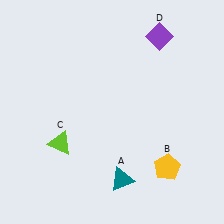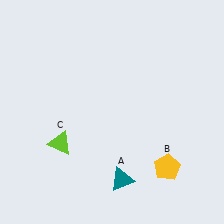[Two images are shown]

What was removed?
The purple diamond (D) was removed in Image 2.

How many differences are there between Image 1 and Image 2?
There is 1 difference between the two images.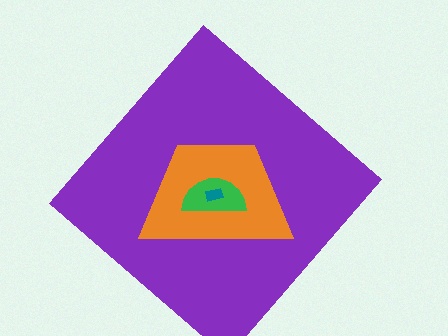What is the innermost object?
The teal rectangle.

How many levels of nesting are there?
4.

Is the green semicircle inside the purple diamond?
Yes.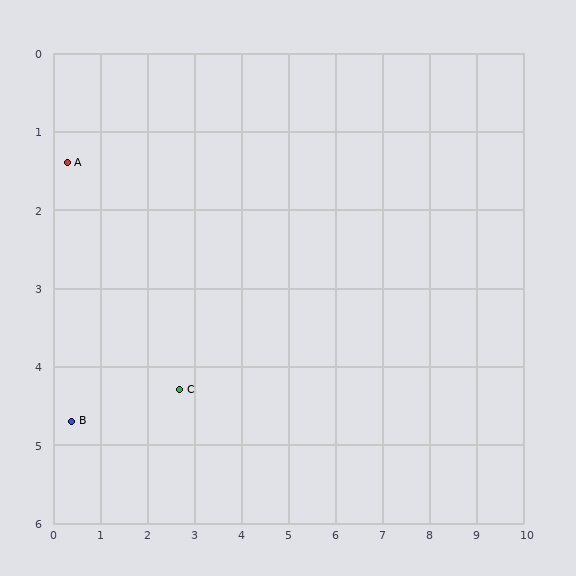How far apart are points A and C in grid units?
Points A and C are about 3.8 grid units apart.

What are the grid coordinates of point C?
Point C is at approximately (2.7, 4.3).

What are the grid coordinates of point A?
Point A is at approximately (0.3, 1.4).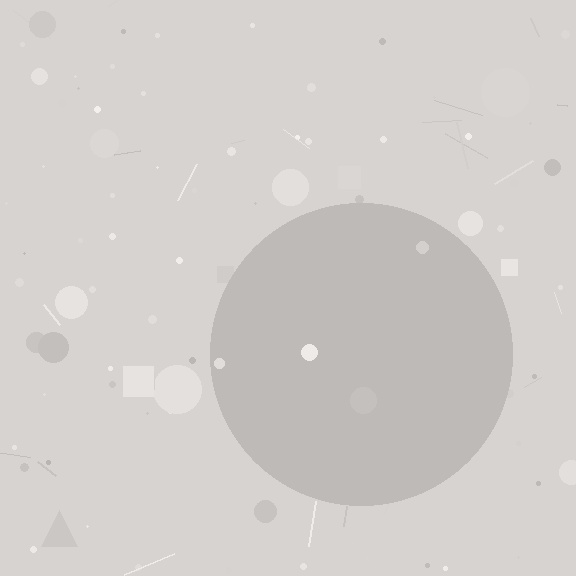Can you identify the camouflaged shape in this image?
The camouflaged shape is a circle.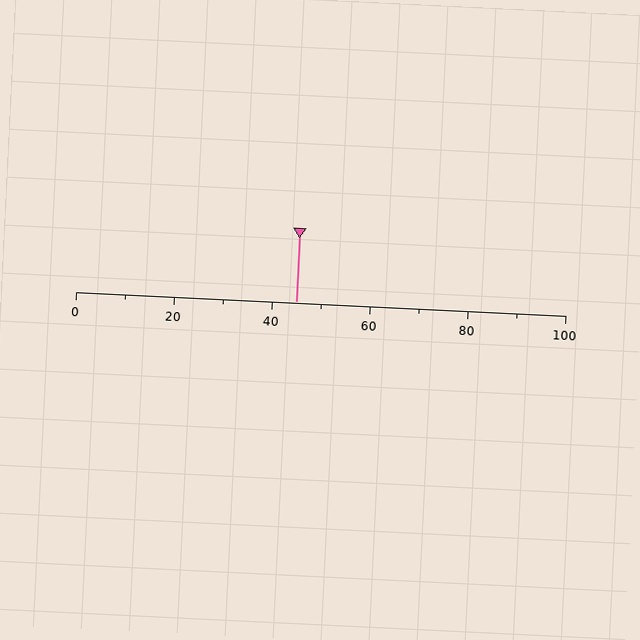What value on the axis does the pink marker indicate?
The marker indicates approximately 45.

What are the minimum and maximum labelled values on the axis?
The axis runs from 0 to 100.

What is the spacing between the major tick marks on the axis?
The major ticks are spaced 20 apart.